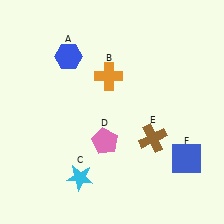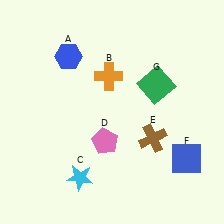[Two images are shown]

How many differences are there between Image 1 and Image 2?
There is 1 difference between the two images.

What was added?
A green square (G) was added in Image 2.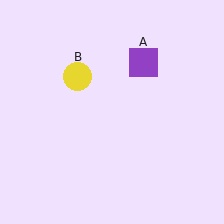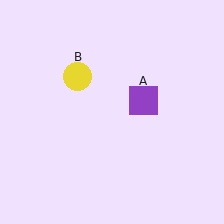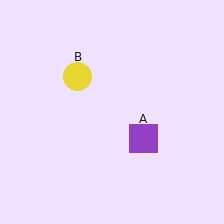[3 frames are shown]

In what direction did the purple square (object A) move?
The purple square (object A) moved down.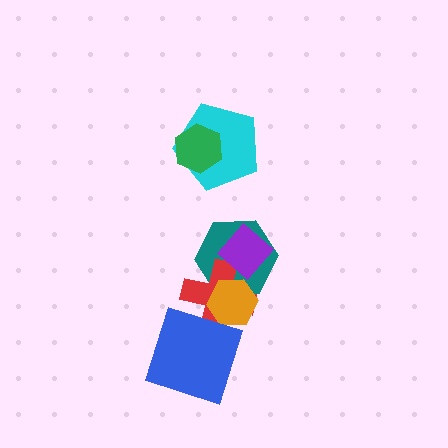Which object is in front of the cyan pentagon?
The green hexagon is in front of the cyan pentagon.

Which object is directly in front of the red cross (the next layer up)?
The orange hexagon is directly in front of the red cross.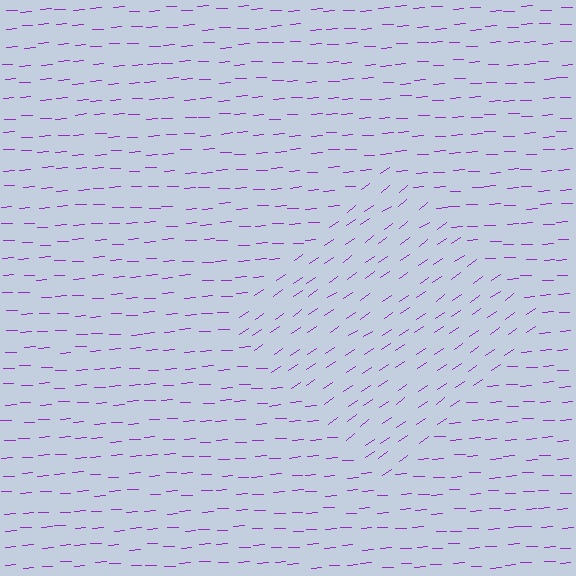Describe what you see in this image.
The image is filled with small purple line segments. A diamond region in the image has lines oriented differently from the surrounding lines, creating a visible texture boundary.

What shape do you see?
I see a diamond.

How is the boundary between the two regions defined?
The boundary is defined purely by a change in line orientation (approximately 32 degrees difference). All lines are the same color and thickness.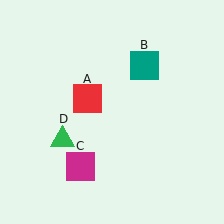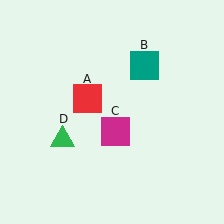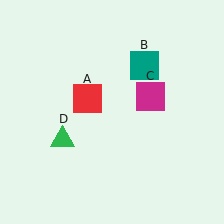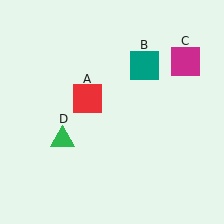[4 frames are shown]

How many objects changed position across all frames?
1 object changed position: magenta square (object C).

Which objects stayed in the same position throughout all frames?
Red square (object A) and teal square (object B) and green triangle (object D) remained stationary.